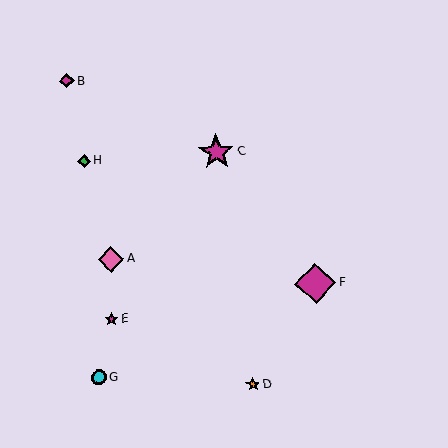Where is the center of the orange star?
The center of the orange star is at (253, 384).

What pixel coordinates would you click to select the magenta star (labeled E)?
Click at (112, 319) to select the magenta star E.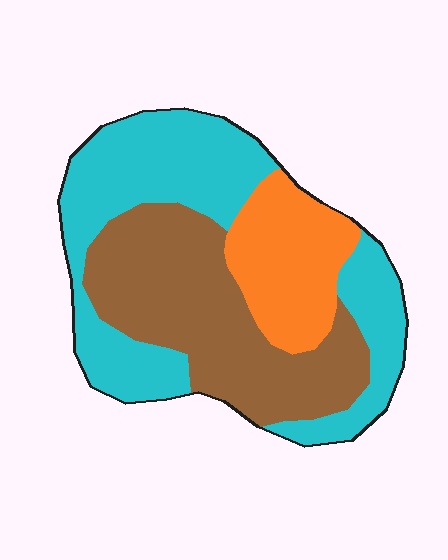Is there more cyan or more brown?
Cyan.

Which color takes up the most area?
Cyan, at roughly 45%.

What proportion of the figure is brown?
Brown covers around 35% of the figure.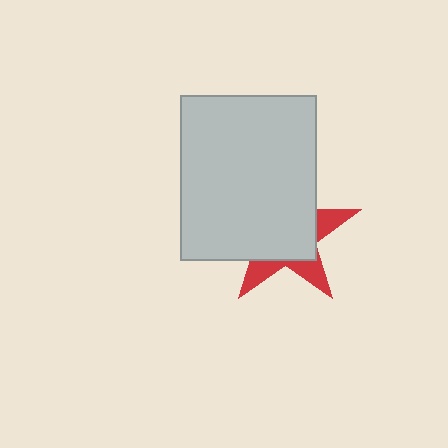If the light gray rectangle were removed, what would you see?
You would see the complete red star.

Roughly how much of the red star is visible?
A small part of it is visible (roughly 31%).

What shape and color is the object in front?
The object in front is a light gray rectangle.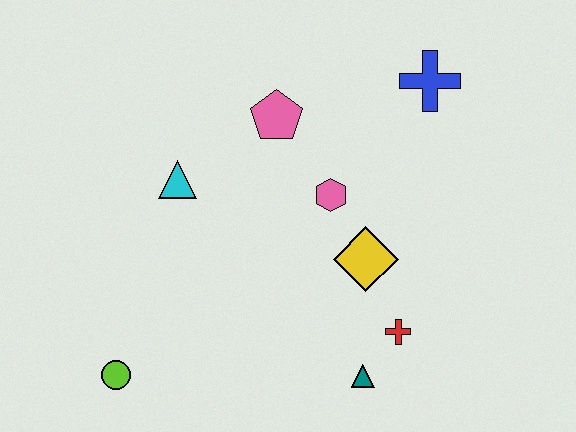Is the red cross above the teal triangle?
Yes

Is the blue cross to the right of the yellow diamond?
Yes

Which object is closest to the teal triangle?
The red cross is closest to the teal triangle.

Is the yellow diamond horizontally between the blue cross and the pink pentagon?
Yes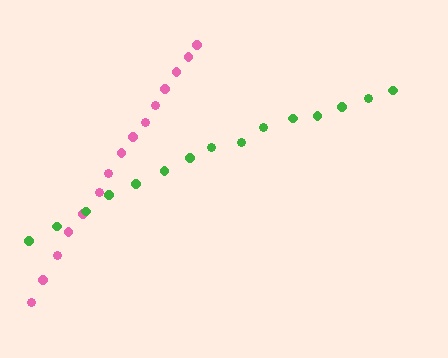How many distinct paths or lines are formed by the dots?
There are 2 distinct paths.